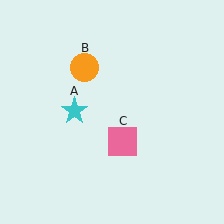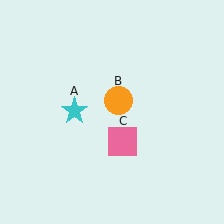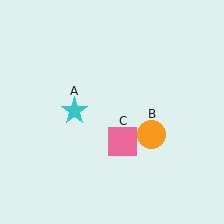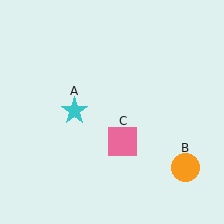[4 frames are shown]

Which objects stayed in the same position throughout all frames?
Cyan star (object A) and pink square (object C) remained stationary.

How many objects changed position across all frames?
1 object changed position: orange circle (object B).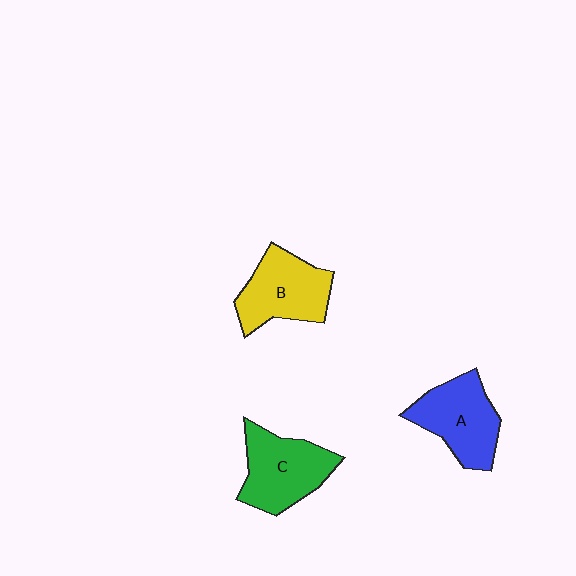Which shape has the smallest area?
Shape B (yellow).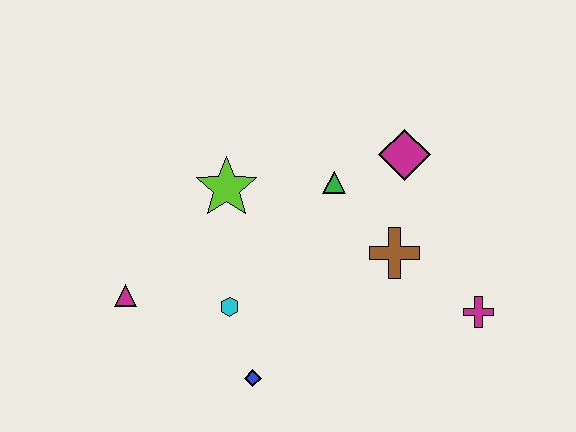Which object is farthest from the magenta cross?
The magenta triangle is farthest from the magenta cross.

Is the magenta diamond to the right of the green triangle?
Yes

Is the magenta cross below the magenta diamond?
Yes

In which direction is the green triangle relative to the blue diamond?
The green triangle is above the blue diamond.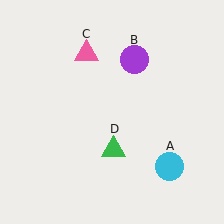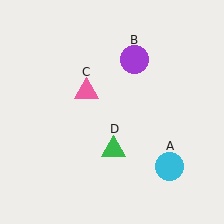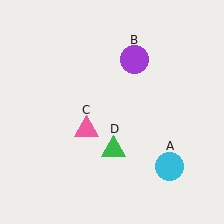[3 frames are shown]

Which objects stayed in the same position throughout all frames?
Cyan circle (object A) and purple circle (object B) and green triangle (object D) remained stationary.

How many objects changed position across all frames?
1 object changed position: pink triangle (object C).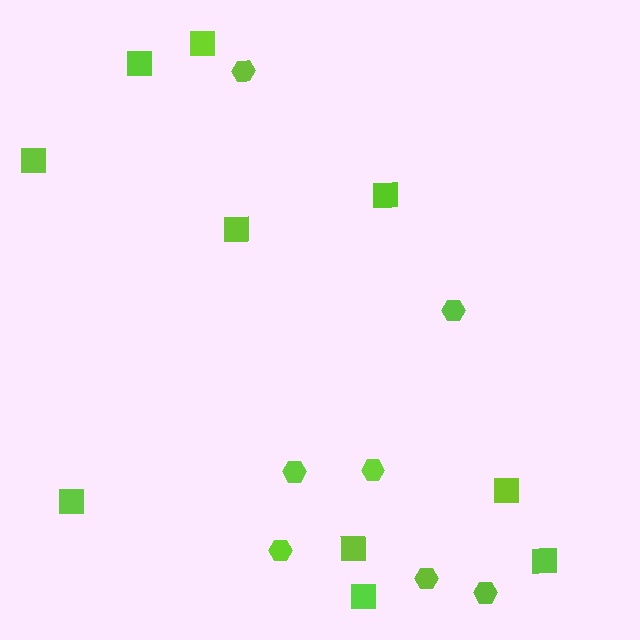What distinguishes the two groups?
There are 2 groups: one group of squares (10) and one group of hexagons (7).